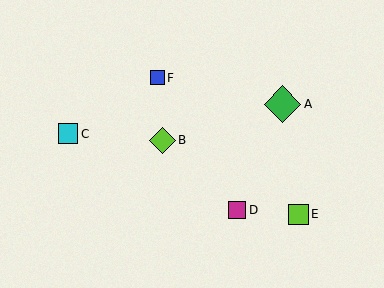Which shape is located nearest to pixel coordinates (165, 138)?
The lime diamond (labeled B) at (162, 140) is nearest to that location.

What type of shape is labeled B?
Shape B is a lime diamond.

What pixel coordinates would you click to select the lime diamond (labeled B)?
Click at (162, 140) to select the lime diamond B.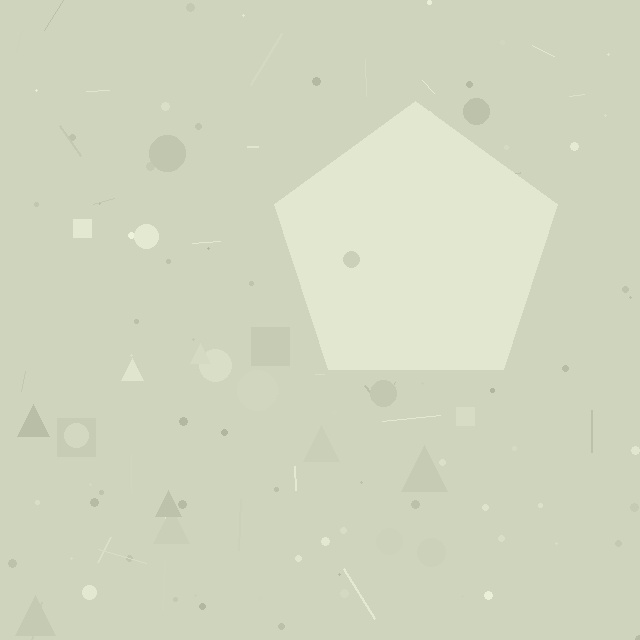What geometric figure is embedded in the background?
A pentagon is embedded in the background.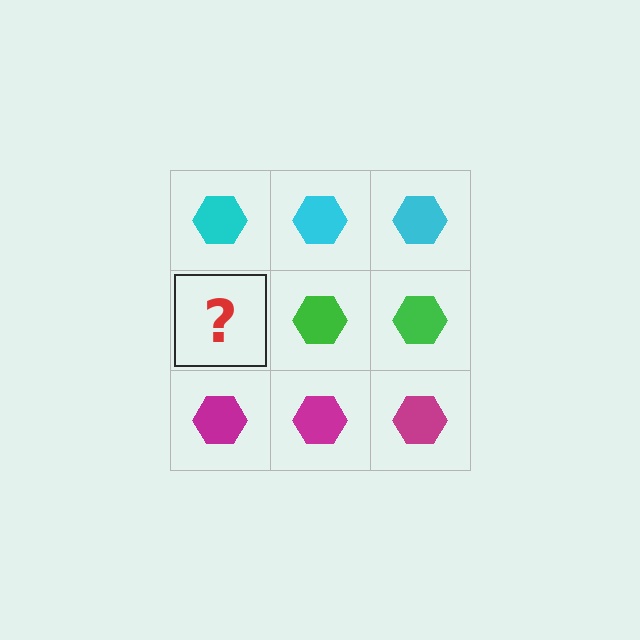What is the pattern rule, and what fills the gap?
The rule is that each row has a consistent color. The gap should be filled with a green hexagon.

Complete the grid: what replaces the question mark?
The question mark should be replaced with a green hexagon.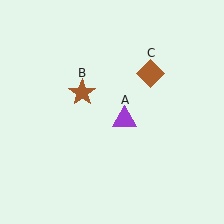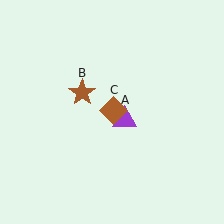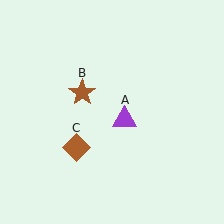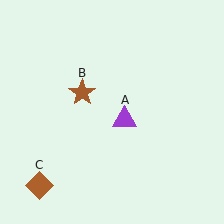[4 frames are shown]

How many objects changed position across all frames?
1 object changed position: brown diamond (object C).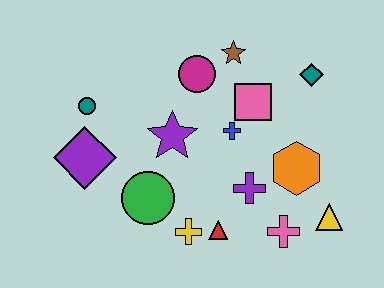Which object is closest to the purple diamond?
The teal circle is closest to the purple diamond.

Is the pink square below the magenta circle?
Yes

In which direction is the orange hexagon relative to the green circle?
The orange hexagon is to the right of the green circle.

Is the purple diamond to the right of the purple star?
No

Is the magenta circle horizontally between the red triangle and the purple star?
Yes